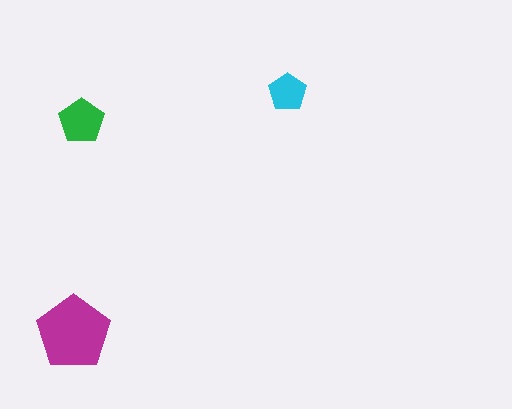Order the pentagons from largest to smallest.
the magenta one, the green one, the cyan one.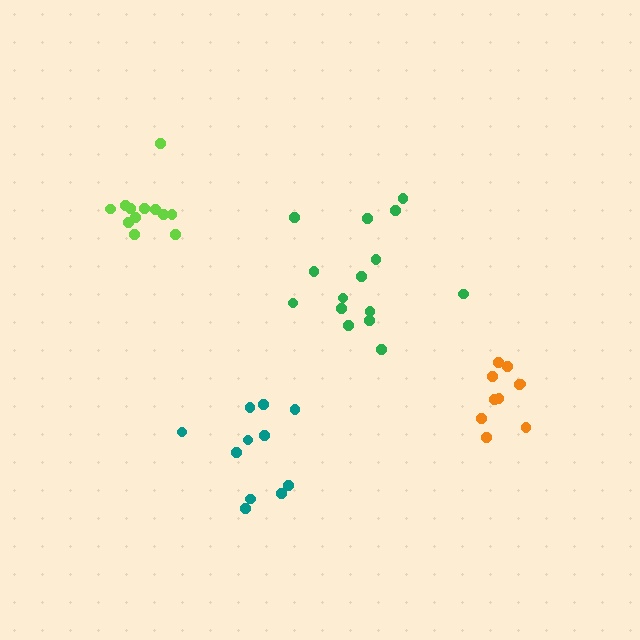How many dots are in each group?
Group 1: 11 dots, Group 2: 12 dots, Group 3: 10 dots, Group 4: 15 dots (48 total).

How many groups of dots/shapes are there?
There are 4 groups.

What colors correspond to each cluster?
The clusters are colored: teal, lime, orange, green.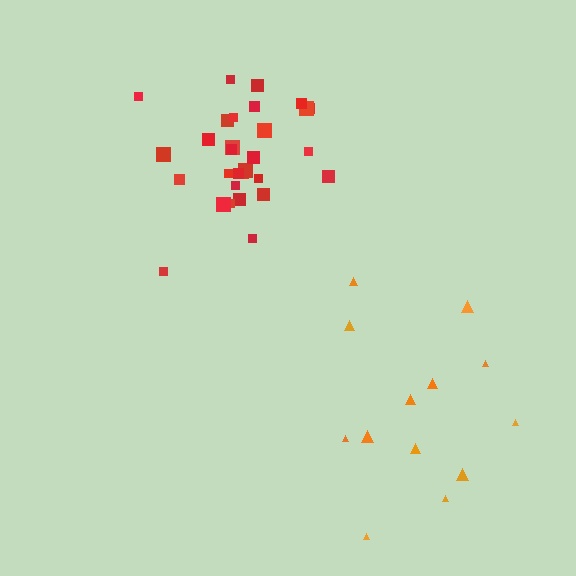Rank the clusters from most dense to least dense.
red, orange.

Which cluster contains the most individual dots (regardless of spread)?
Red (30).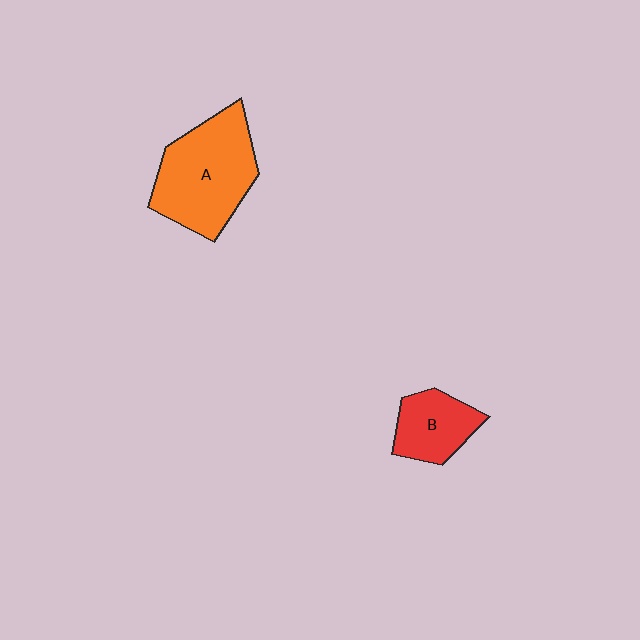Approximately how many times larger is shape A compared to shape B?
Approximately 2.0 times.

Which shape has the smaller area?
Shape B (red).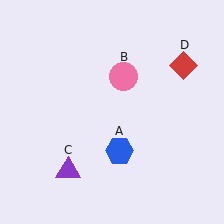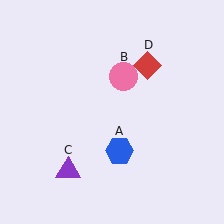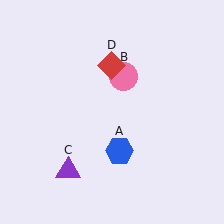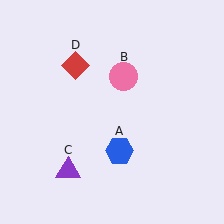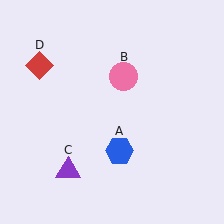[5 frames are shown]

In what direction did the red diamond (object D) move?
The red diamond (object D) moved left.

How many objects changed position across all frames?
1 object changed position: red diamond (object D).